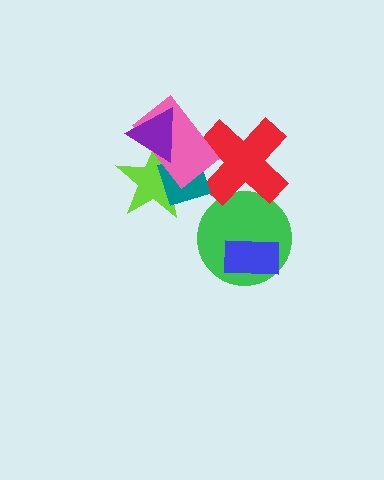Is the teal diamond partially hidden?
Yes, it is partially covered by another shape.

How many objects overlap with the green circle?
2 objects overlap with the green circle.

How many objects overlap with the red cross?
3 objects overlap with the red cross.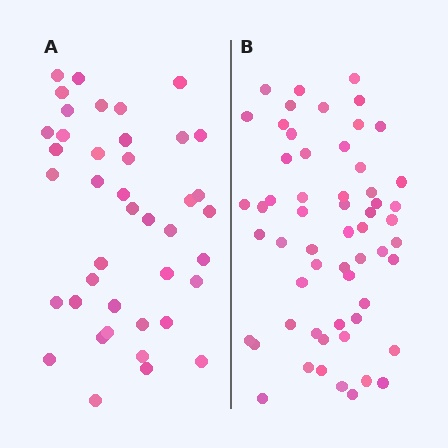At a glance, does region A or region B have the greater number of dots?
Region B (the right region) has more dots.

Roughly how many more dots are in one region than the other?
Region B has approximately 15 more dots than region A.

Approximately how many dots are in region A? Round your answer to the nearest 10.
About 40 dots. (The exact count is 41, which rounds to 40.)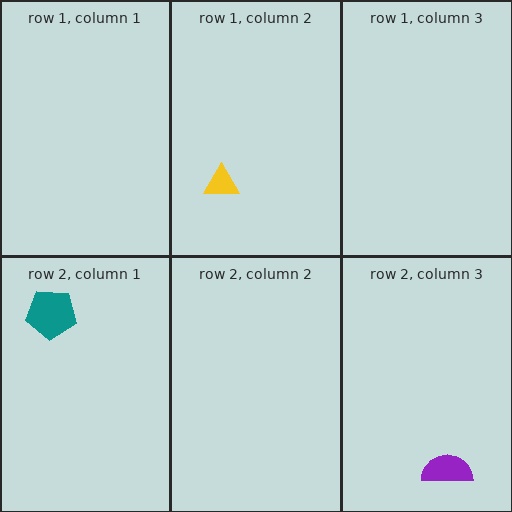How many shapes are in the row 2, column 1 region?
1.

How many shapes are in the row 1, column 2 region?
1.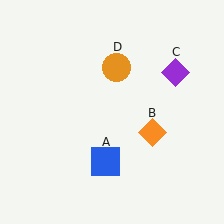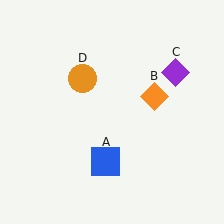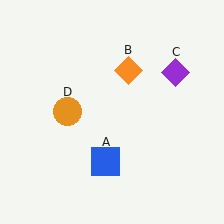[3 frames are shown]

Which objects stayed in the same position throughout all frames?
Blue square (object A) and purple diamond (object C) remained stationary.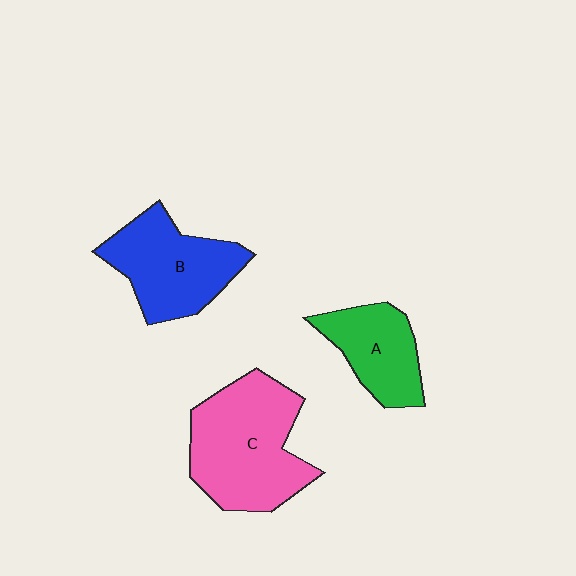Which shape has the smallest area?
Shape A (green).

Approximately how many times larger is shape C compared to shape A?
Approximately 1.8 times.